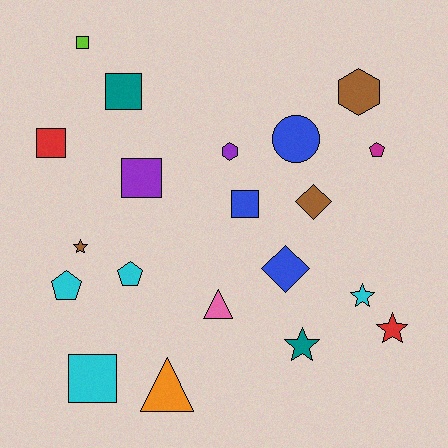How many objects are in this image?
There are 20 objects.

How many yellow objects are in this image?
There are no yellow objects.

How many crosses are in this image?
There are no crosses.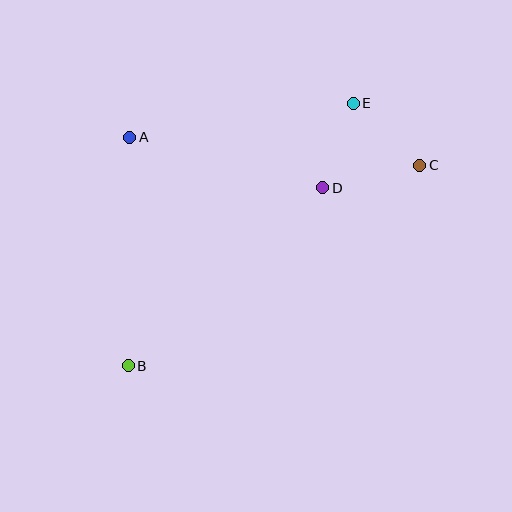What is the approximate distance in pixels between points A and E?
The distance between A and E is approximately 226 pixels.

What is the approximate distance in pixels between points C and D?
The distance between C and D is approximately 99 pixels.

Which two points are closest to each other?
Points D and E are closest to each other.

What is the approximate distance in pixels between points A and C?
The distance between A and C is approximately 292 pixels.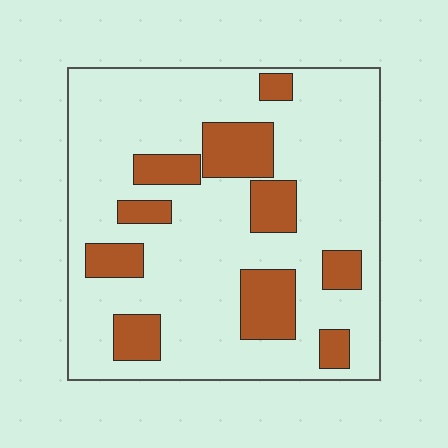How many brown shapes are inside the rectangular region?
10.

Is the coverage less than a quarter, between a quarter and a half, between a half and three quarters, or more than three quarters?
Less than a quarter.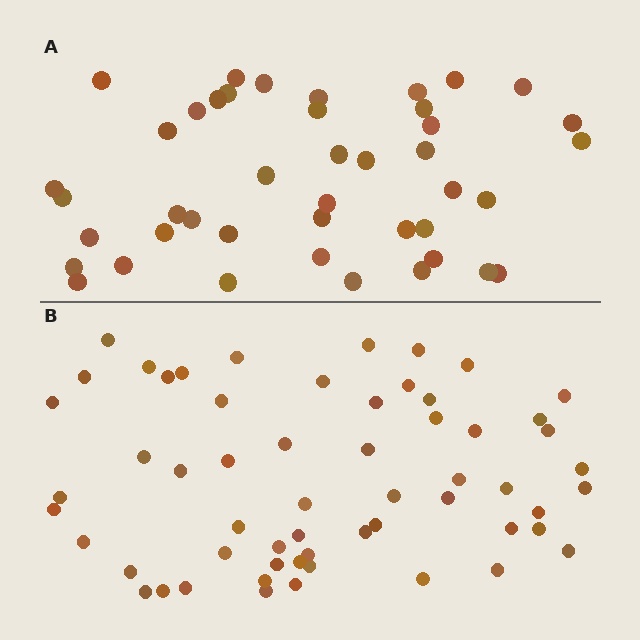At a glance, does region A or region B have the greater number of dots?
Region B (the bottom region) has more dots.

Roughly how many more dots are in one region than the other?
Region B has approximately 15 more dots than region A.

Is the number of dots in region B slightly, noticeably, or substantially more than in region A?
Region B has noticeably more, but not dramatically so. The ratio is roughly 1.3 to 1.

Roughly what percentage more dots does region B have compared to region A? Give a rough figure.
About 35% more.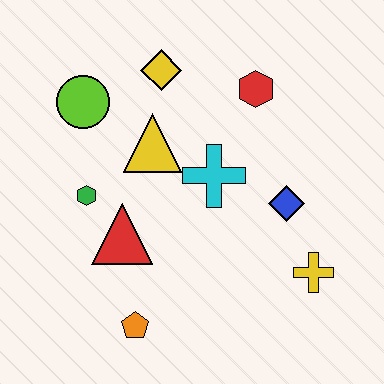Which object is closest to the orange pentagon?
The red triangle is closest to the orange pentagon.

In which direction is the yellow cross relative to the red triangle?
The yellow cross is to the right of the red triangle.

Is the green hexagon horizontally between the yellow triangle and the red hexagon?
No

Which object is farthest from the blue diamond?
The lime circle is farthest from the blue diamond.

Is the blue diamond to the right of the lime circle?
Yes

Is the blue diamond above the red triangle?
Yes